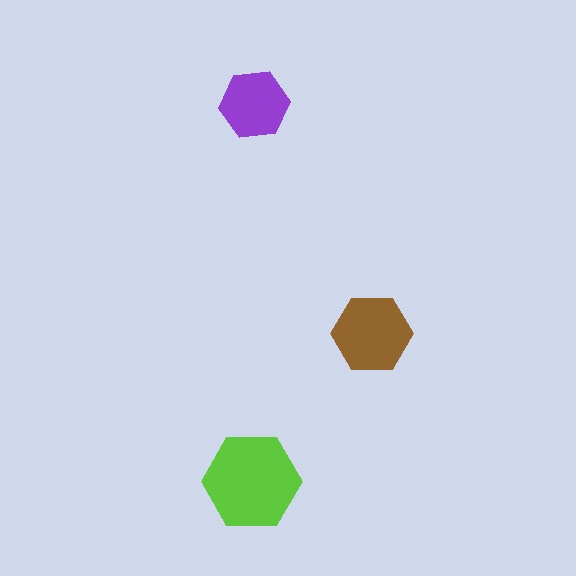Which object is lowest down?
The lime hexagon is bottommost.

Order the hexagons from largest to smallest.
the lime one, the brown one, the purple one.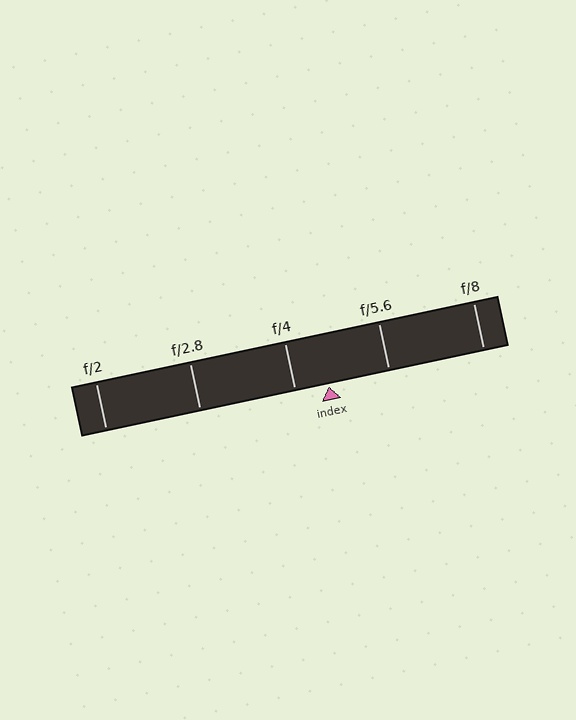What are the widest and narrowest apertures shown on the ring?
The widest aperture shown is f/2 and the narrowest is f/8.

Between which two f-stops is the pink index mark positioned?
The index mark is between f/4 and f/5.6.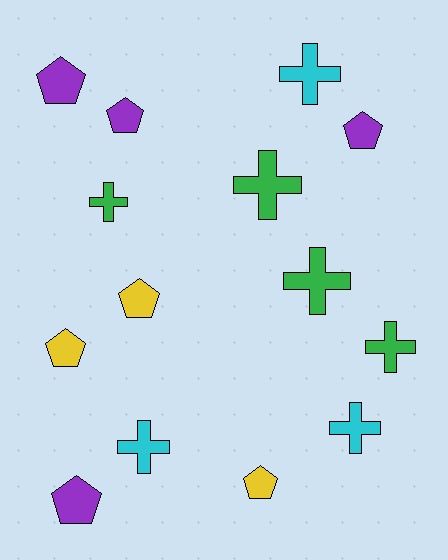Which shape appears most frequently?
Cross, with 7 objects.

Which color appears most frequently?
Green, with 4 objects.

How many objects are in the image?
There are 14 objects.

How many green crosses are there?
There are 4 green crosses.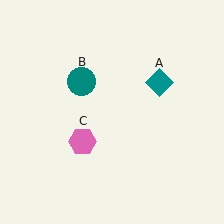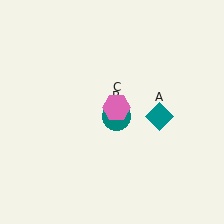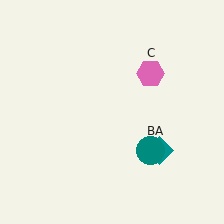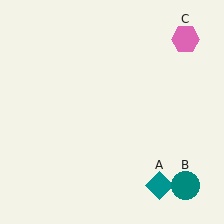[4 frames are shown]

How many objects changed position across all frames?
3 objects changed position: teal diamond (object A), teal circle (object B), pink hexagon (object C).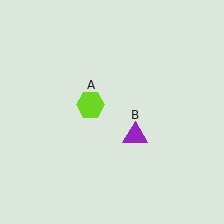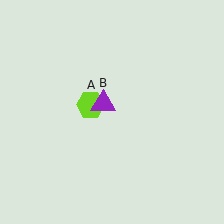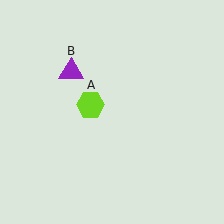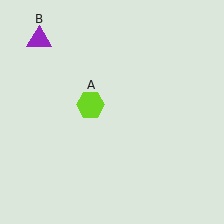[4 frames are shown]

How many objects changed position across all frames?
1 object changed position: purple triangle (object B).